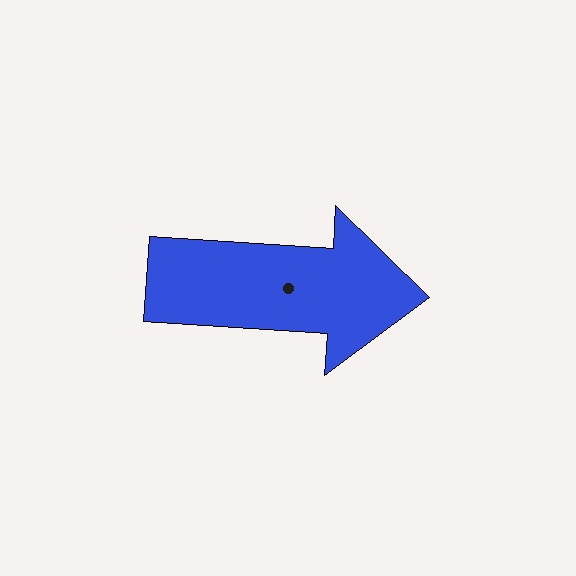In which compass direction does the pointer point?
East.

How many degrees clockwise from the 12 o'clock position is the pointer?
Approximately 94 degrees.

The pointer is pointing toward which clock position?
Roughly 3 o'clock.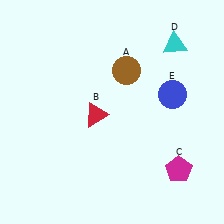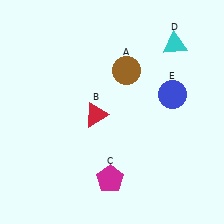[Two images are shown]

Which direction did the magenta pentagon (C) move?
The magenta pentagon (C) moved left.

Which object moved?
The magenta pentagon (C) moved left.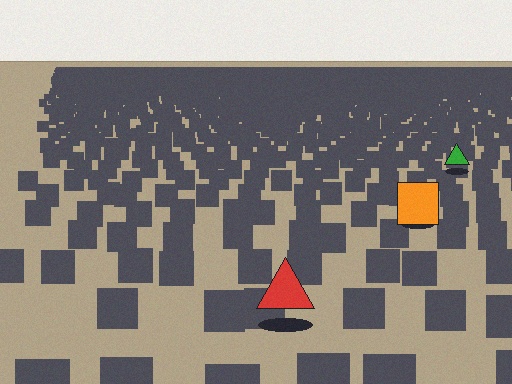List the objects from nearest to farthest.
From nearest to farthest: the red triangle, the orange square, the green triangle.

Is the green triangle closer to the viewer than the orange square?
No. The orange square is closer — you can tell from the texture gradient: the ground texture is coarser near it.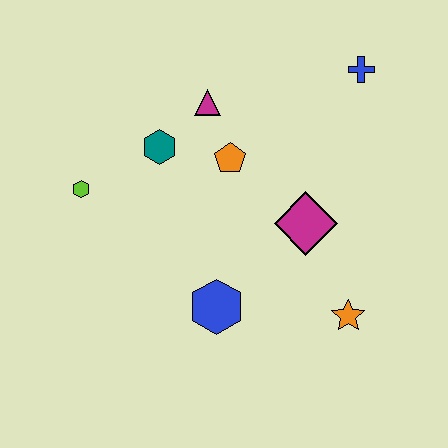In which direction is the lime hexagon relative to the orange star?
The lime hexagon is to the left of the orange star.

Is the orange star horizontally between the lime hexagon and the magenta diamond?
No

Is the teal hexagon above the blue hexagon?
Yes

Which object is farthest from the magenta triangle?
The orange star is farthest from the magenta triangle.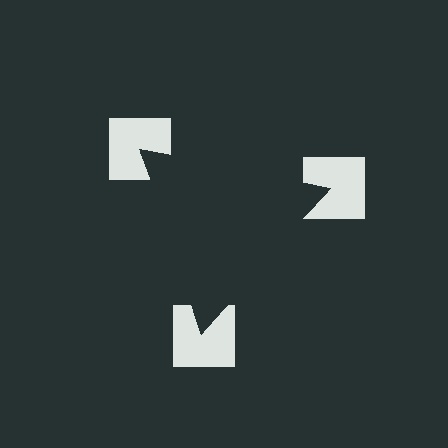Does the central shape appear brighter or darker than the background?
It typically appears slightly darker than the background, even though no actual brightness change is drawn.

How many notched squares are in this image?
There are 3 — one at each vertex of the illusory triangle.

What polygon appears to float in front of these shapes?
An illusory triangle — its edges are inferred from the aligned wedge cuts in the notched squares, not physically drawn.